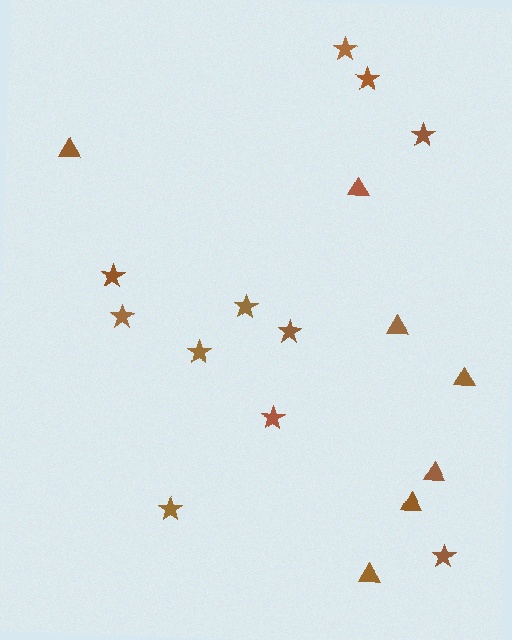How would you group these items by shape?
There are 2 groups: one group of stars (11) and one group of triangles (7).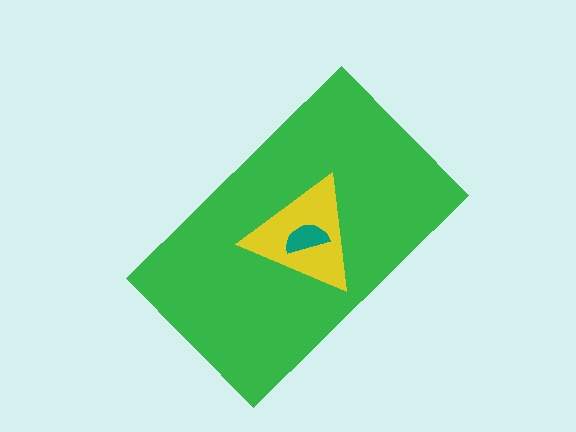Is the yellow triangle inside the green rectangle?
Yes.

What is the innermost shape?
The teal semicircle.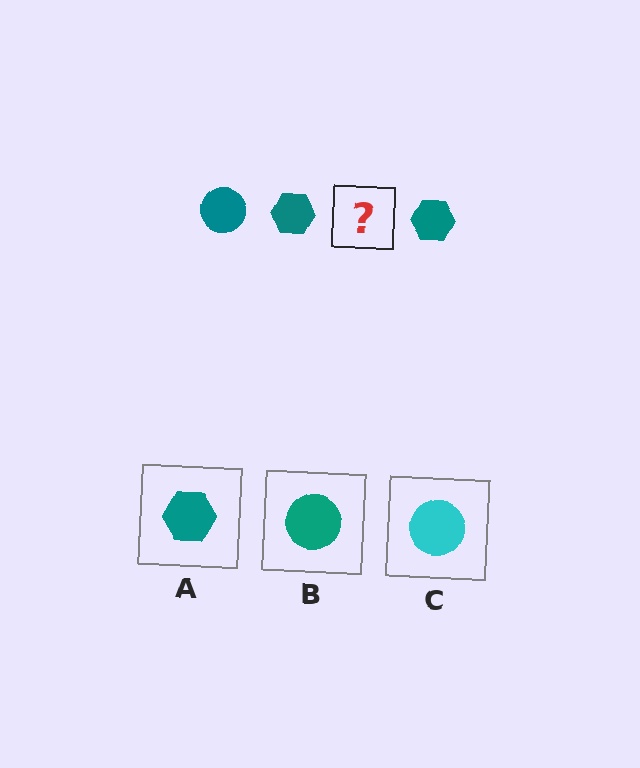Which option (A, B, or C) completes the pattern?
B.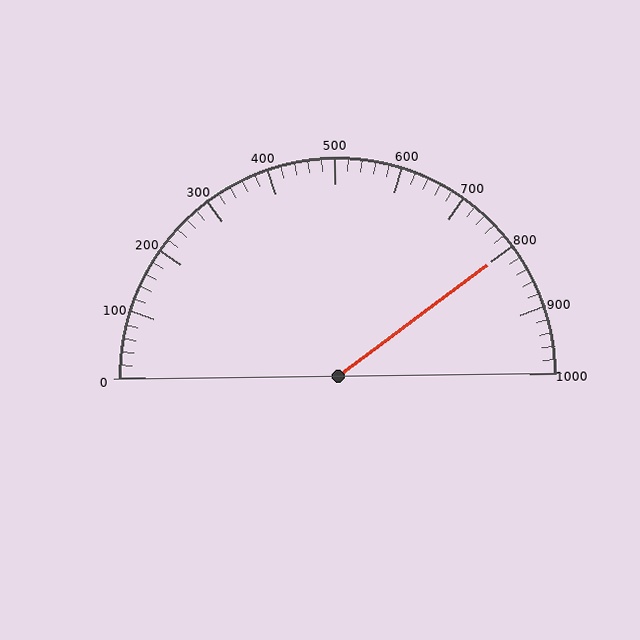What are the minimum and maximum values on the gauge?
The gauge ranges from 0 to 1000.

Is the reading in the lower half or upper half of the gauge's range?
The reading is in the upper half of the range (0 to 1000).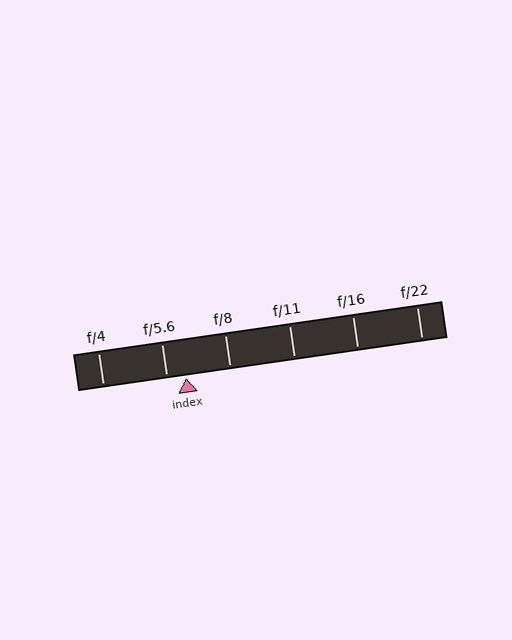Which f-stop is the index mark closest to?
The index mark is closest to f/5.6.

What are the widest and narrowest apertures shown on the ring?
The widest aperture shown is f/4 and the narrowest is f/22.